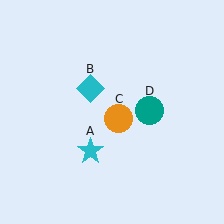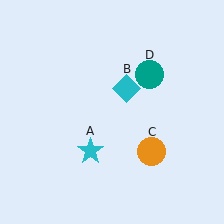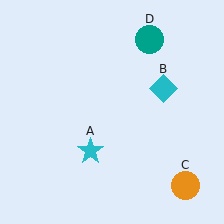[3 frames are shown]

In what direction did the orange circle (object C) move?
The orange circle (object C) moved down and to the right.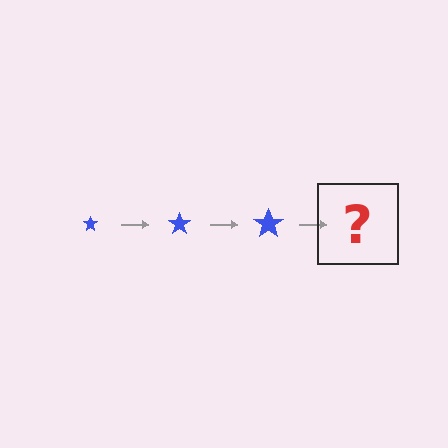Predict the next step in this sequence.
The next step is a blue star, larger than the previous one.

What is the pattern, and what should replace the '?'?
The pattern is that the star gets progressively larger each step. The '?' should be a blue star, larger than the previous one.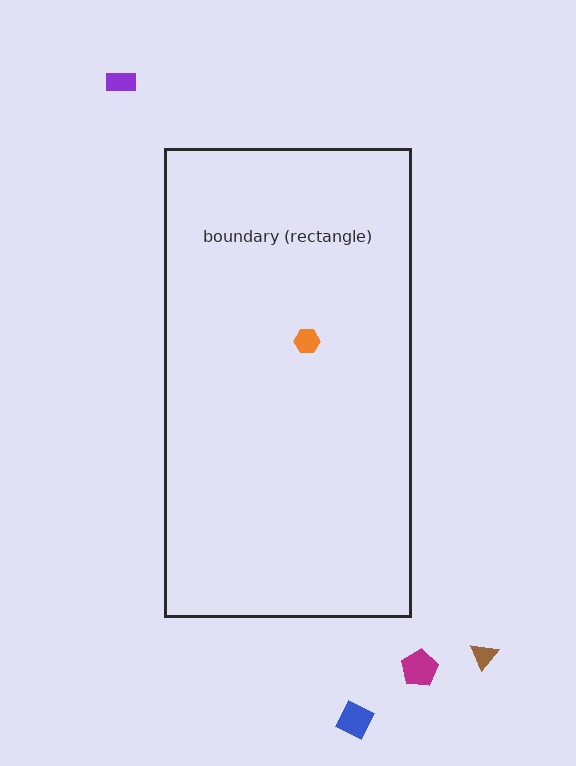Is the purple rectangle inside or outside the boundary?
Outside.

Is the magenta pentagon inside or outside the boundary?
Outside.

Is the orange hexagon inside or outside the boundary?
Inside.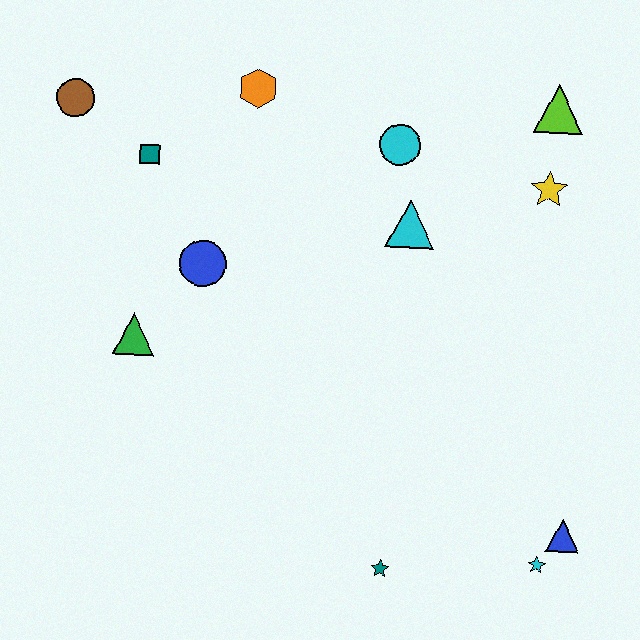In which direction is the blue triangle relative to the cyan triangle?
The blue triangle is below the cyan triangle.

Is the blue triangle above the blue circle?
No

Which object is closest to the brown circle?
The teal square is closest to the brown circle.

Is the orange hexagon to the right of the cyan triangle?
No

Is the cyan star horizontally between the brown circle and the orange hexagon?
No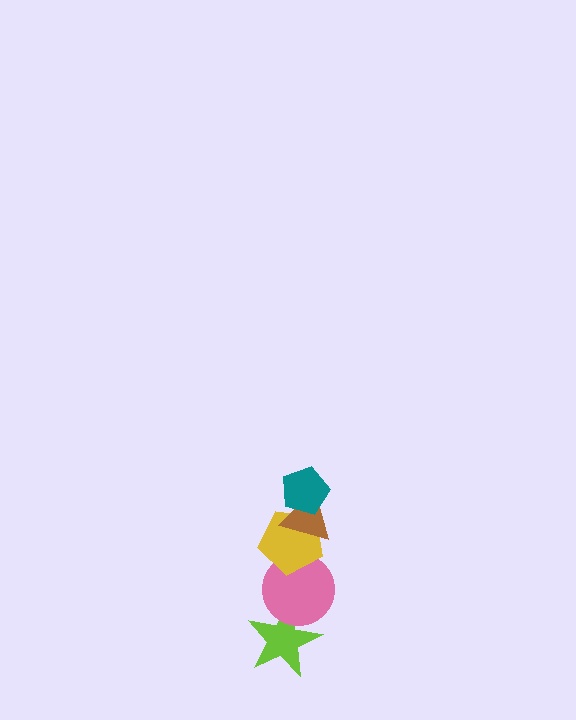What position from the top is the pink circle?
The pink circle is 4th from the top.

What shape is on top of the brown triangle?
The teal pentagon is on top of the brown triangle.